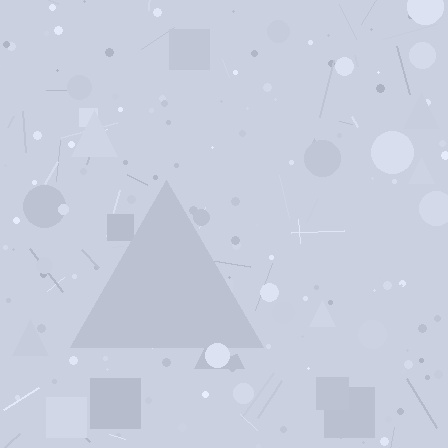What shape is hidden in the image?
A triangle is hidden in the image.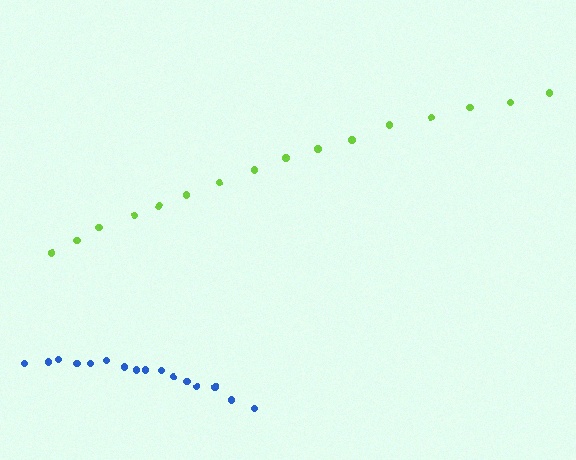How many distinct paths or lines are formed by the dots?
There are 2 distinct paths.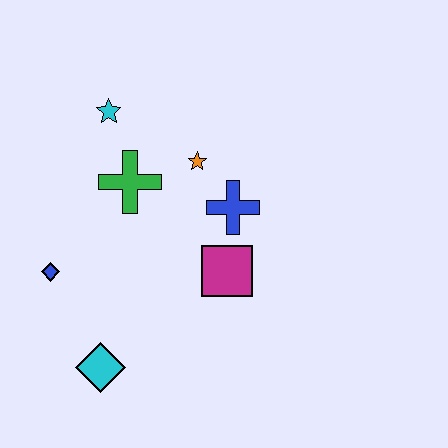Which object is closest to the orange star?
The blue cross is closest to the orange star.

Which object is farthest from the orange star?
The cyan diamond is farthest from the orange star.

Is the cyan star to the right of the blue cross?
No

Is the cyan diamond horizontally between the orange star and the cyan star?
No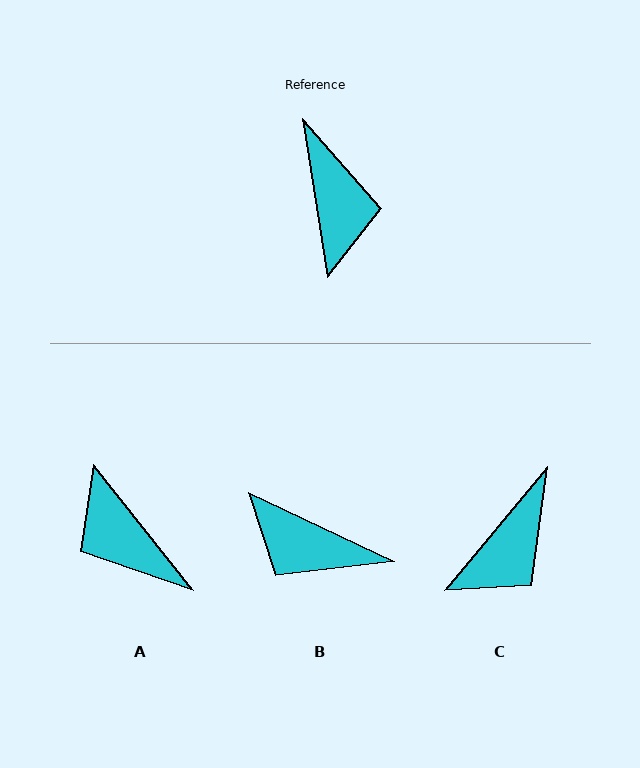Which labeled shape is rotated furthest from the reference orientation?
A, about 150 degrees away.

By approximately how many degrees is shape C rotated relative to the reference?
Approximately 49 degrees clockwise.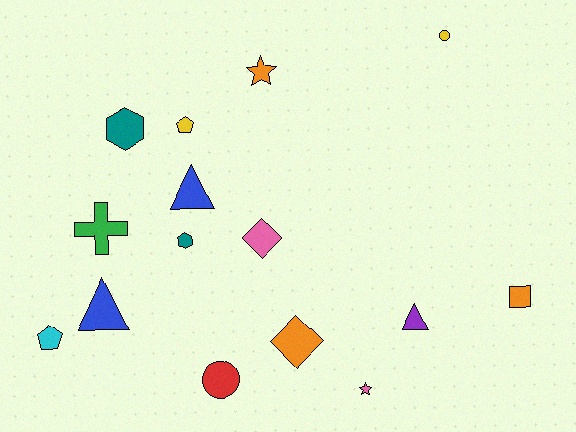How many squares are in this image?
There is 1 square.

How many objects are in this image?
There are 15 objects.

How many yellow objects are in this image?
There are 2 yellow objects.